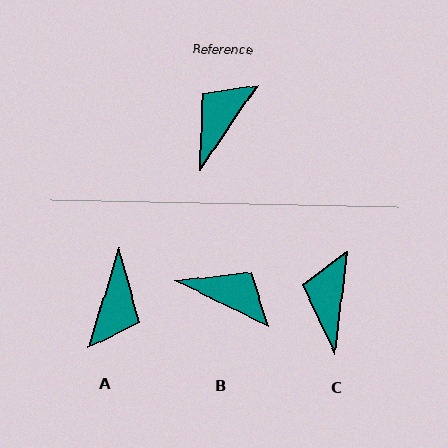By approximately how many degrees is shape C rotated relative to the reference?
Approximately 28 degrees counter-clockwise.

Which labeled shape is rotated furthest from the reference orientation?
A, about 162 degrees away.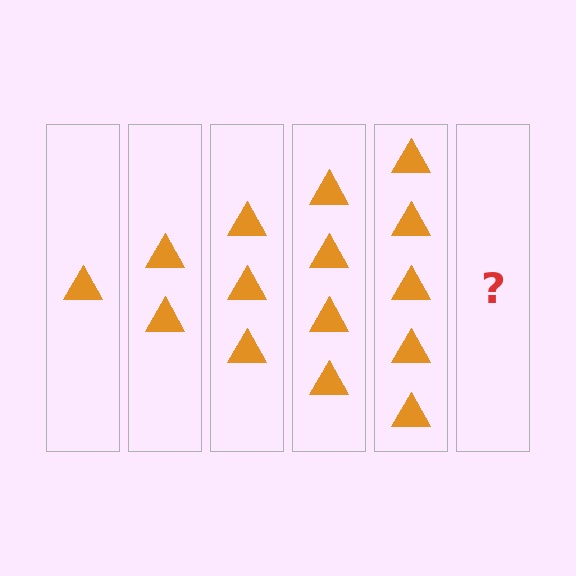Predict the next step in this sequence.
The next step is 6 triangles.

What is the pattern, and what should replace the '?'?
The pattern is that each step adds one more triangle. The '?' should be 6 triangles.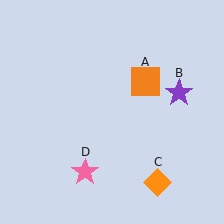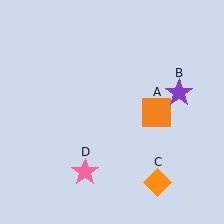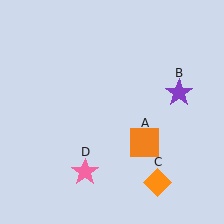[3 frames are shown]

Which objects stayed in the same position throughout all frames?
Purple star (object B) and orange diamond (object C) and pink star (object D) remained stationary.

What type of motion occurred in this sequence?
The orange square (object A) rotated clockwise around the center of the scene.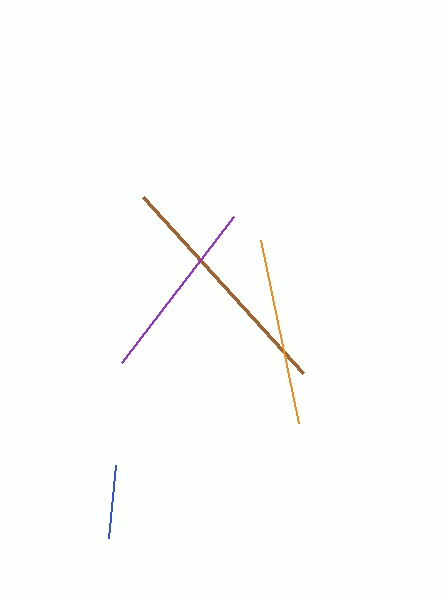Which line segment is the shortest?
The blue line is the shortest at approximately 73 pixels.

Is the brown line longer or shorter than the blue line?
The brown line is longer than the blue line.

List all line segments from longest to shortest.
From longest to shortest: brown, orange, purple, blue.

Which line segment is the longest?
The brown line is the longest at approximately 238 pixels.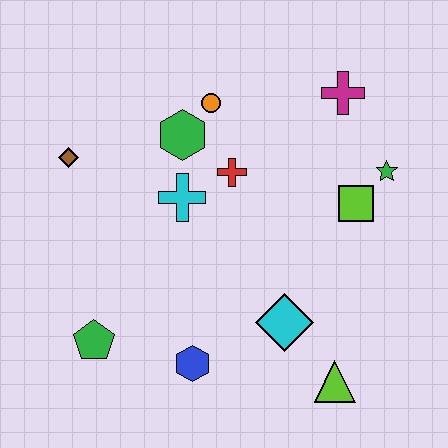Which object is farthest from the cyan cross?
The lime triangle is farthest from the cyan cross.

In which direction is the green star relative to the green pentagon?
The green star is to the right of the green pentagon.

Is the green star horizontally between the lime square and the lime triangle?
No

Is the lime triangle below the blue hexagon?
Yes